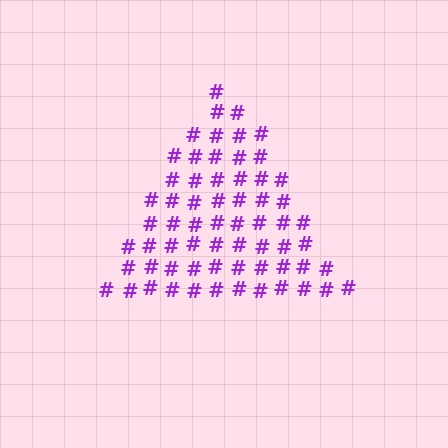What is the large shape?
The large shape is a triangle.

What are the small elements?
The small elements are hash symbols.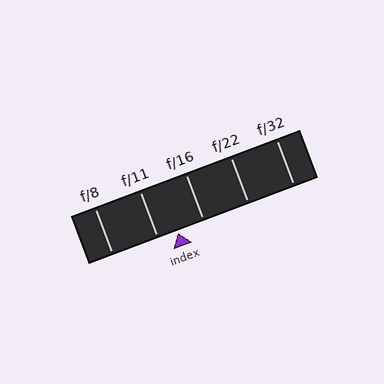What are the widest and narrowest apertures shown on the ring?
The widest aperture shown is f/8 and the narrowest is f/32.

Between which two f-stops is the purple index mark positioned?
The index mark is between f/11 and f/16.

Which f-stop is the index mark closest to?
The index mark is closest to f/11.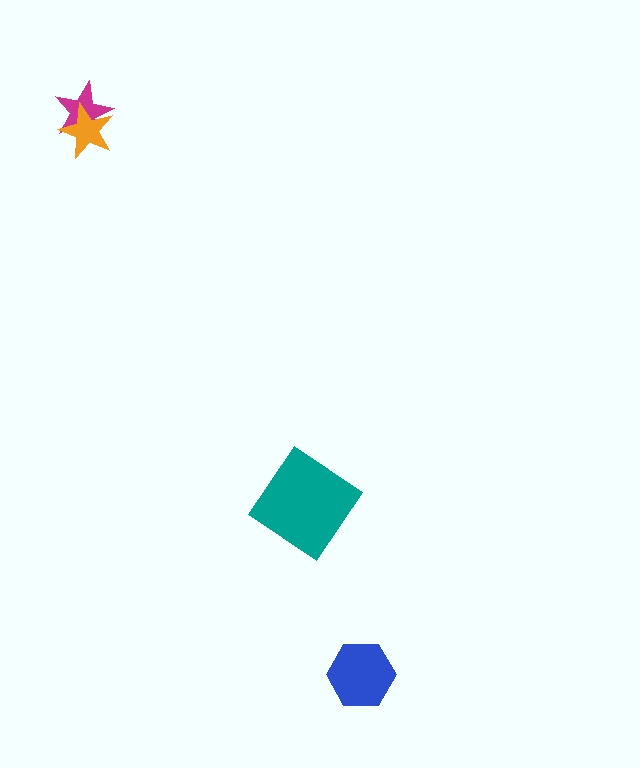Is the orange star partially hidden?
No, no other shape covers it.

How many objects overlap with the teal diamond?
0 objects overlap with the teal diamond.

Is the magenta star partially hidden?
Yes, it is partially covered by another shape.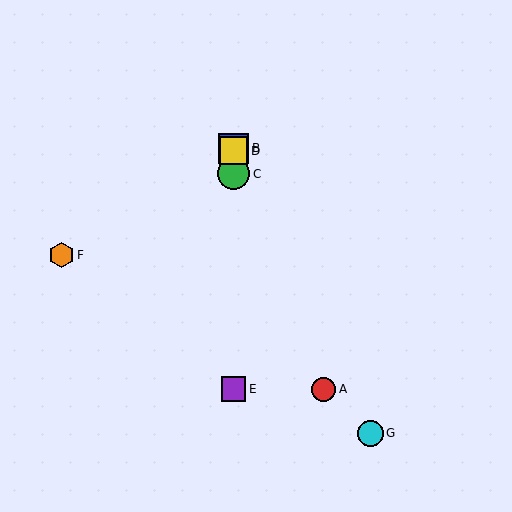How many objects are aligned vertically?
4 objects (B, C, D, E) are aligned vertically.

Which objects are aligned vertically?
Objects B, C, D, E are aligned vertically.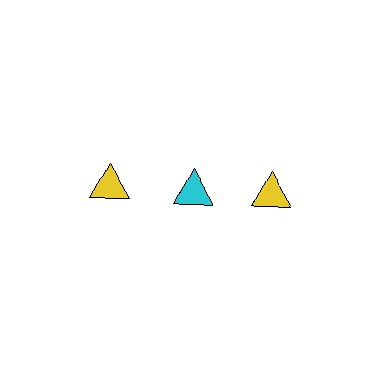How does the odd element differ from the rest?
It has a different color: cyan instead of yellow.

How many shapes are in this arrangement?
There are 3 shapes arranged in a grid pattern.